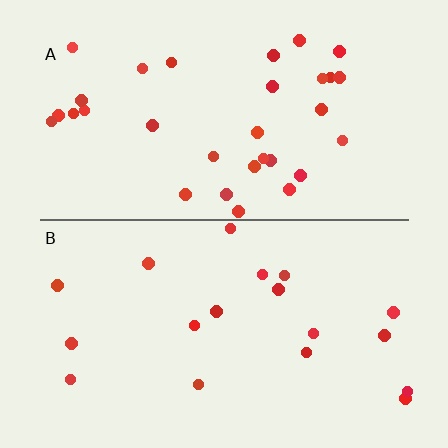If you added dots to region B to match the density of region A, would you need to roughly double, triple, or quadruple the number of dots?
Approximately double.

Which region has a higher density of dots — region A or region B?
A (the top).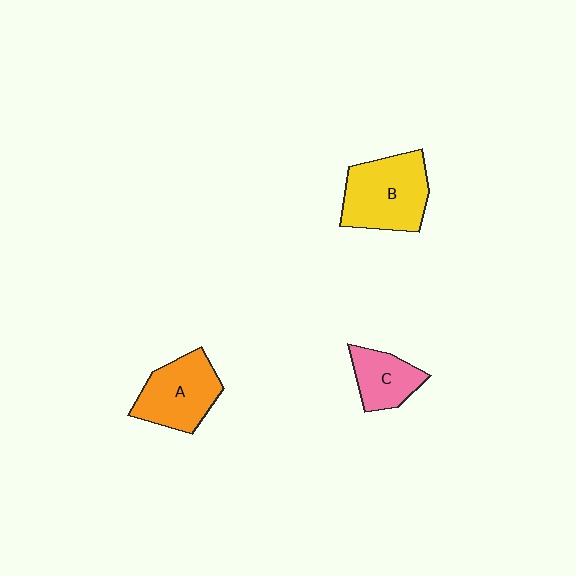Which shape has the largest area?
Shape B (yellow).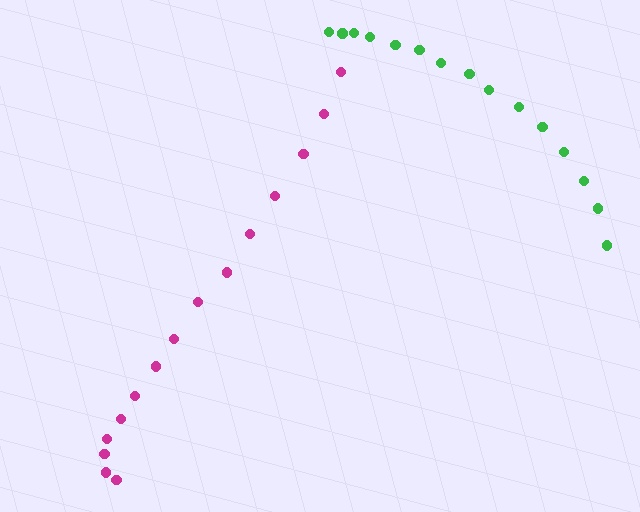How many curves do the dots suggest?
There are 2 distinct paths.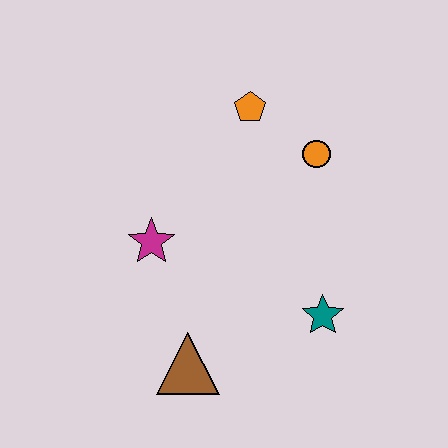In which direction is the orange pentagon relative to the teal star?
The orange pentagon is above the teal star.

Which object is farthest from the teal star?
The orange pentagon is farthest from the teal star.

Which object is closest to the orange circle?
The orange pentagon is closest to the orange circle.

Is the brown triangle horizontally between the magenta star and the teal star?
Yes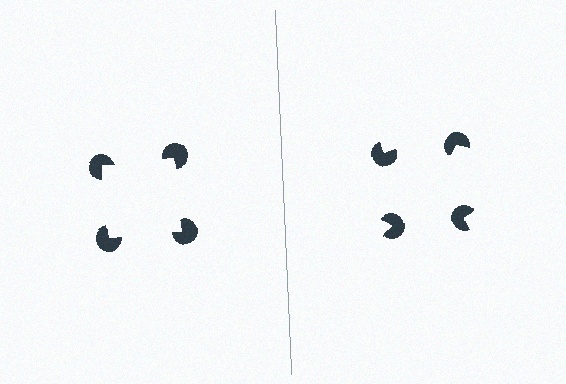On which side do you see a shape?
An illusory square appears on the left side. On the right side the wedge cuts are rotated, so no coherent shape forms.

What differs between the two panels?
The pac-man discs are positioned identically on both sides; only the wedge orientations differ. On the left they align to a square; on the right they are misaligned.